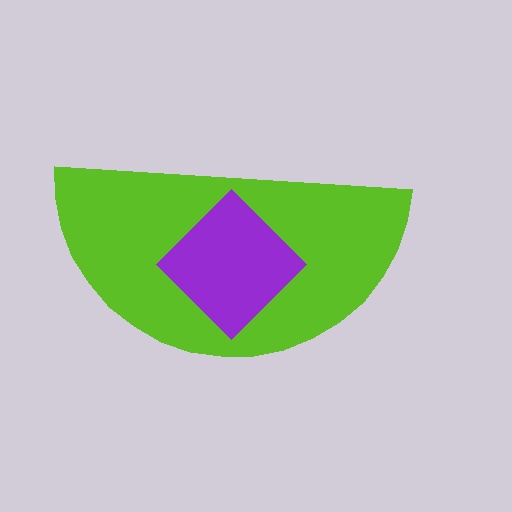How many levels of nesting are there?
2.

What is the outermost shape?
The lime semicircle.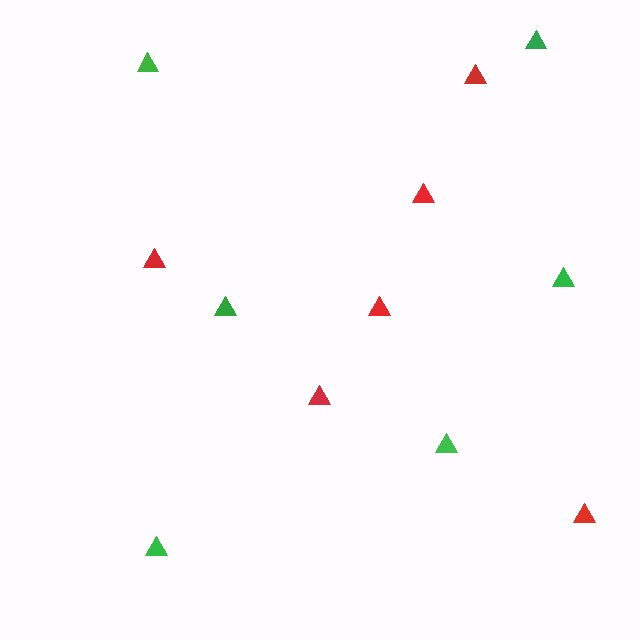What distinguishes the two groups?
There are 2 groups: one group of red triangles (6) and one group of green triangles (6).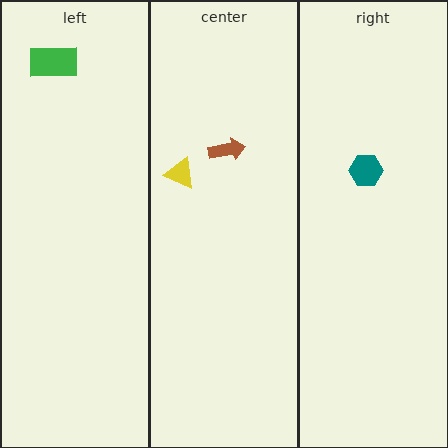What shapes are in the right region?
The teal hexagon.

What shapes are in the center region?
The yellow triangle, the brown arrow.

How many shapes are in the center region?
2.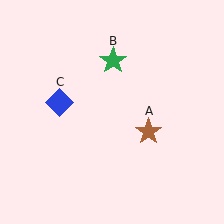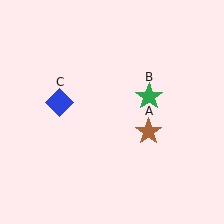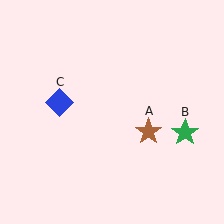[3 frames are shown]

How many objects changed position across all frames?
1 object changed position: green star (object B).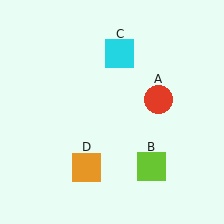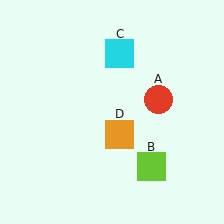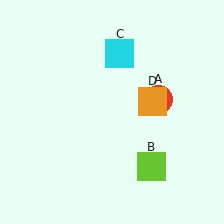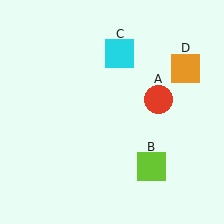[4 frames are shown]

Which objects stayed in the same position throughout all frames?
Red circle (object A) and lime square (object B) and cyan square (object C) remained stationary.